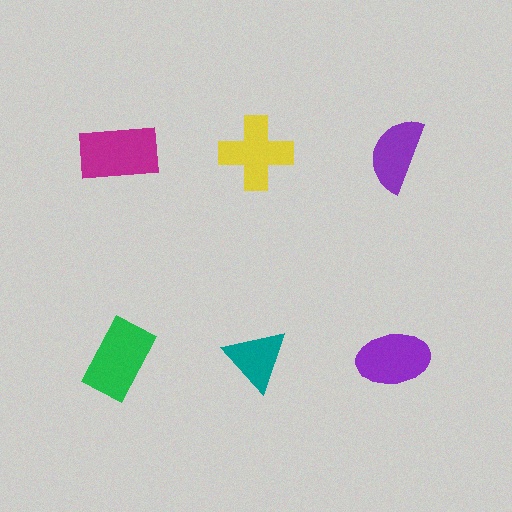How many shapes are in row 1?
3 shapes.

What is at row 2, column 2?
A teal triangle.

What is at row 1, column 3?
A purple semicircle.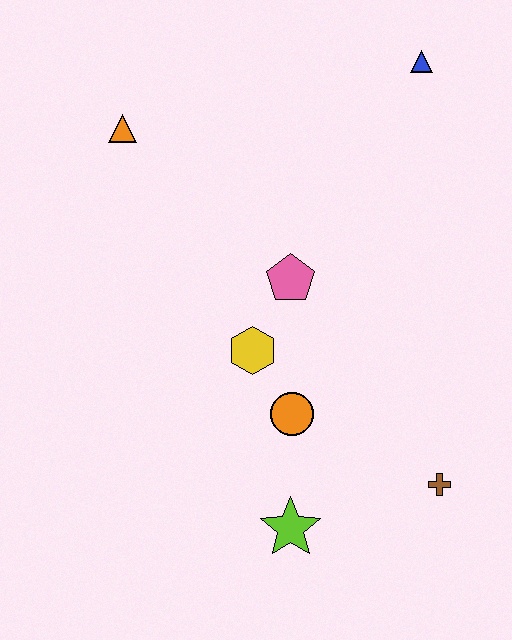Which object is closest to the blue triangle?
The pink pentagon is closest to the blue triangle.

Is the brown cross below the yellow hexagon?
Yes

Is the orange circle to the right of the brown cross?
No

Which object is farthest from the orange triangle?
The brown cross is farthest from the orange triangle.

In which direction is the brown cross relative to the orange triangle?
The brown cross is below the orange triangle.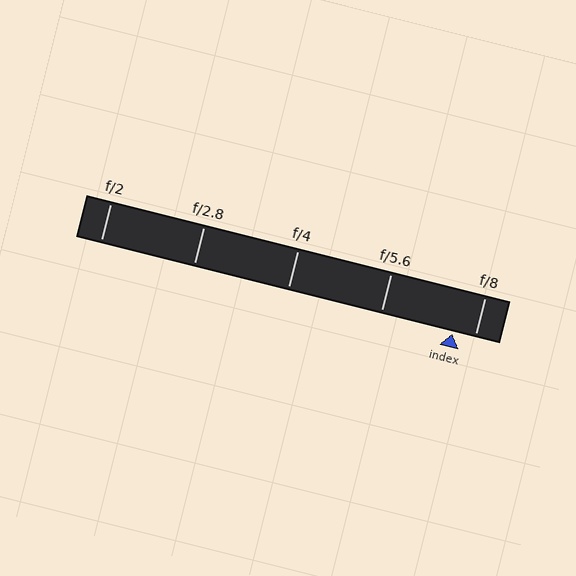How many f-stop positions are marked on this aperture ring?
There are 5 f-stop positions marked.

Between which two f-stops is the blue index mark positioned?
The index mark is between f/5.6 and f/8.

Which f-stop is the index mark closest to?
The index mark is closest to f/8.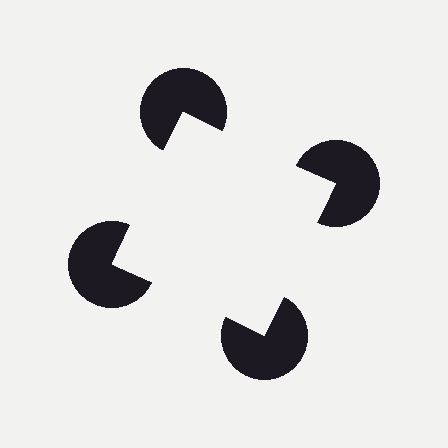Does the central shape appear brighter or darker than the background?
It typically appears slightly brighter than the background, even though no actual brightness change is drawn.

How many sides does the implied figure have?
4 sides.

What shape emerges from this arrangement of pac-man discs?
An illusory square — its edges are inferred from the aligned wedge cuts in the pac-man discs, not physically drawn.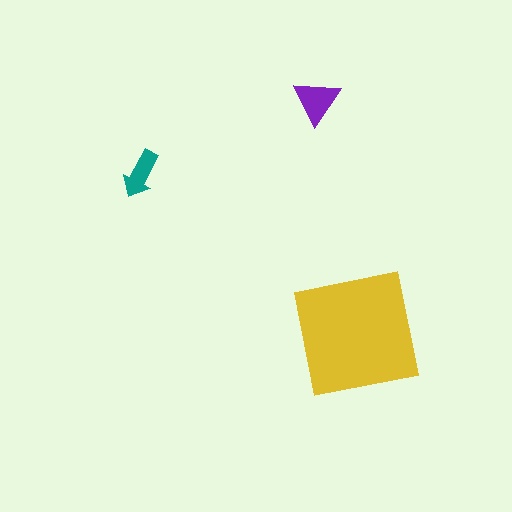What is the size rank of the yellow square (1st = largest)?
1st.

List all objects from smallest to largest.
The teal arrow, the purple triangle, the yellow square.